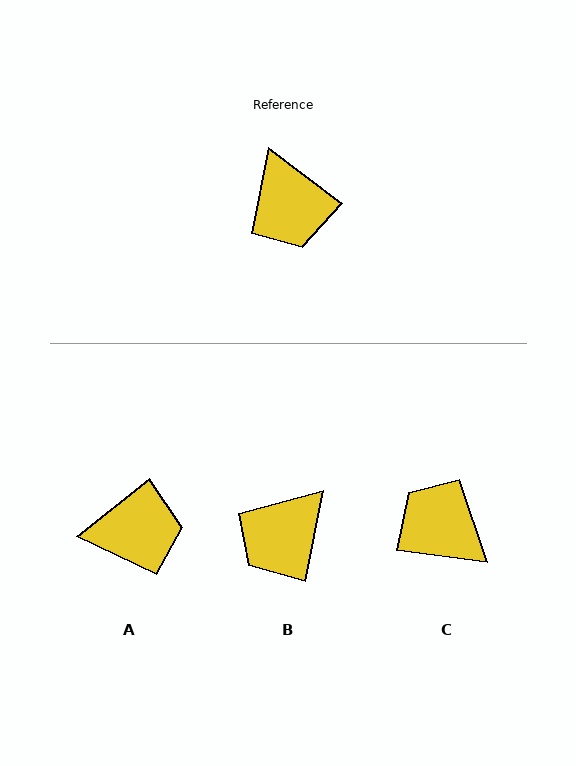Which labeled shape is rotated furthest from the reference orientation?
C, about 150 degrees away.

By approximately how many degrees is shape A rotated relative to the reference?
Approximately 76 degrees counter-clockwise.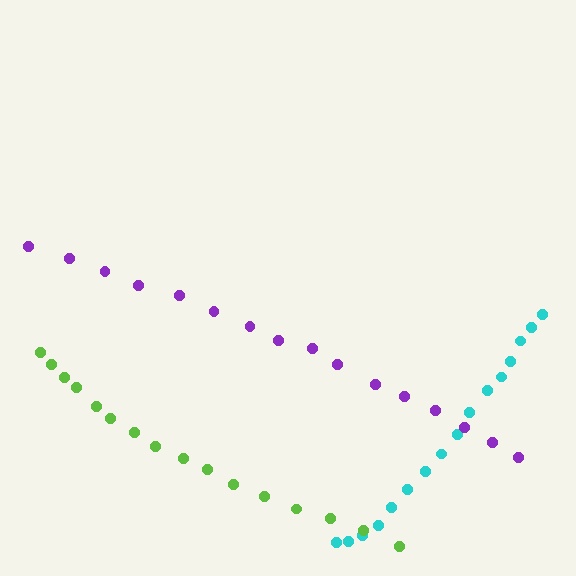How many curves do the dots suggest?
There are 3 distinct paths.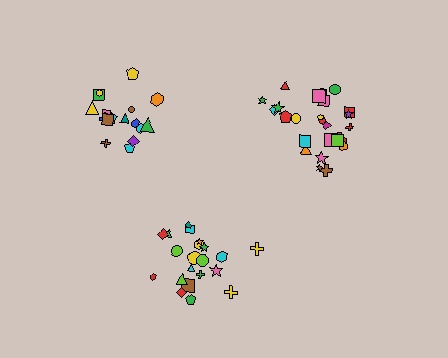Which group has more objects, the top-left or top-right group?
The top-right group.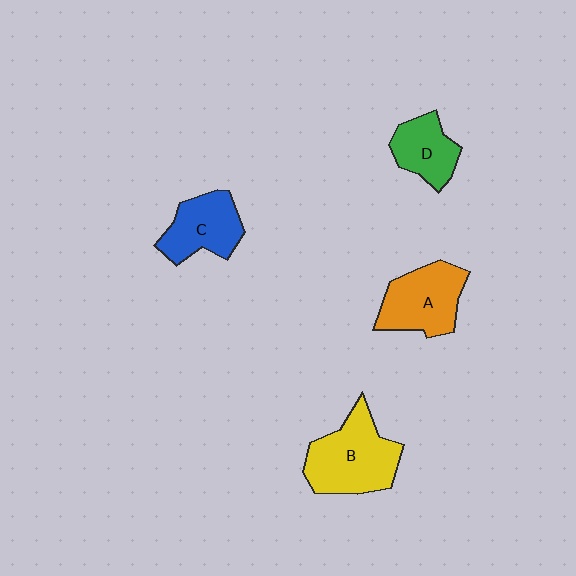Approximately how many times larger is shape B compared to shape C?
Approximately 1.4 times.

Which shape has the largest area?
Shape B (yellow).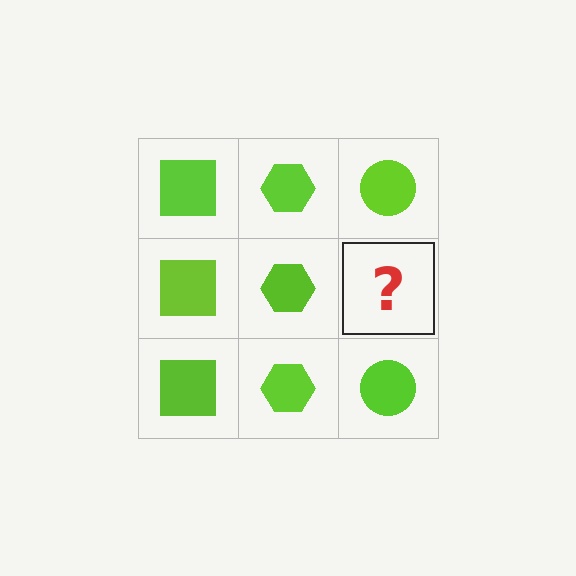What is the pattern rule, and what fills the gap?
The rule is that each column has a consistent shape. The gap should be filled with a lime circle.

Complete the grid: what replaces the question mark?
The question mark should be replaced with a lime circle.